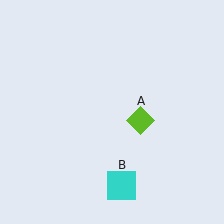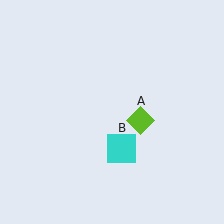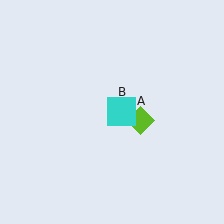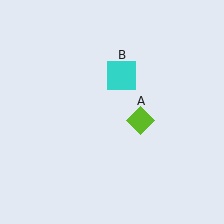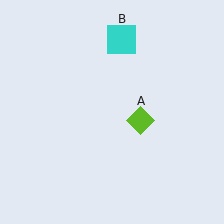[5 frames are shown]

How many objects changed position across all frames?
1 object changed position: cyan square (object B).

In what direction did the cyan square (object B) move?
The cyan square (object B) moved up.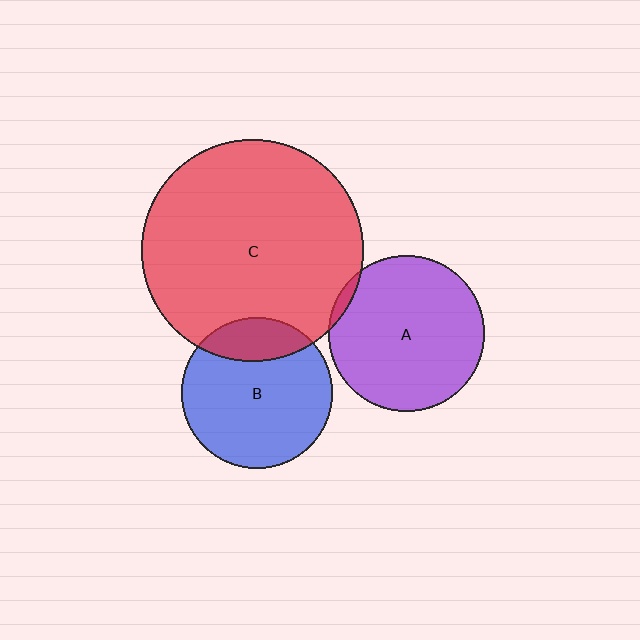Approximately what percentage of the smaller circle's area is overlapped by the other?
Approximately 5%.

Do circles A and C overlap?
Yes.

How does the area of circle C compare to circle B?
Approximately 2.2 times.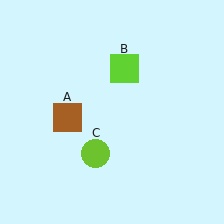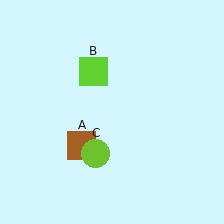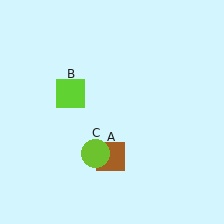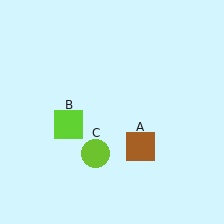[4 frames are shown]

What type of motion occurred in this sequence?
The brown square (object A), lime square (object B) rotated counterclockwise around the center of the scene.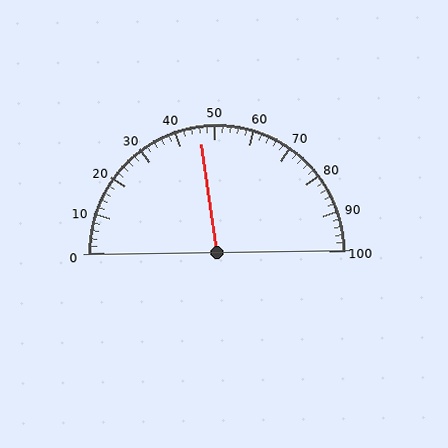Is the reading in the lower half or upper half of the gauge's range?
The reading is in the lower half of the range (0 to 100).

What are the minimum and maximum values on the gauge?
The gauge ranges from 0 to 100.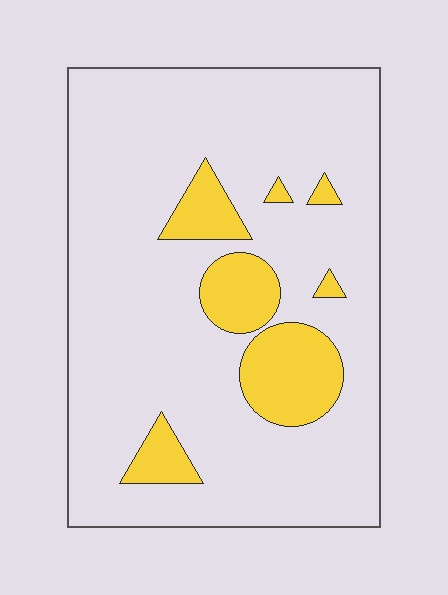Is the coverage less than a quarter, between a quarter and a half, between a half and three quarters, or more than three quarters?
Less than a quarter.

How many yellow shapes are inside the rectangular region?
7.